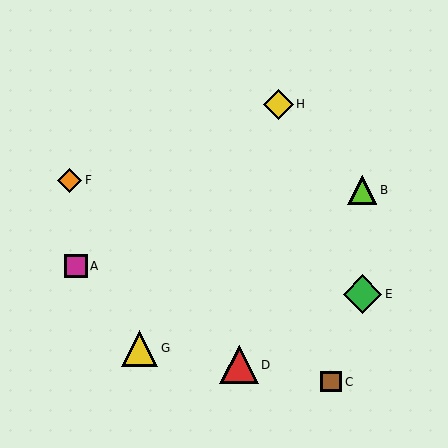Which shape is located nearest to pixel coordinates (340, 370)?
The brown square (labeled C) at (331, 382) is nearest to that location.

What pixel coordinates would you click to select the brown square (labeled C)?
Click at (331, 382) to select the brown square C.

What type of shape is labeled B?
Shape B is a lime triangle.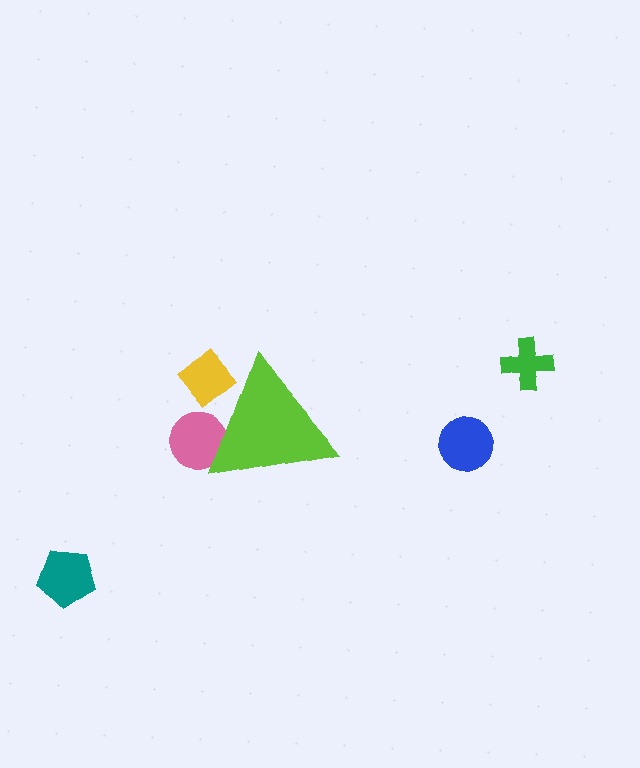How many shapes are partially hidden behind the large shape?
2 shapes are partially hidden.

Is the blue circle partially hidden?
No, the blue circle is fully visible.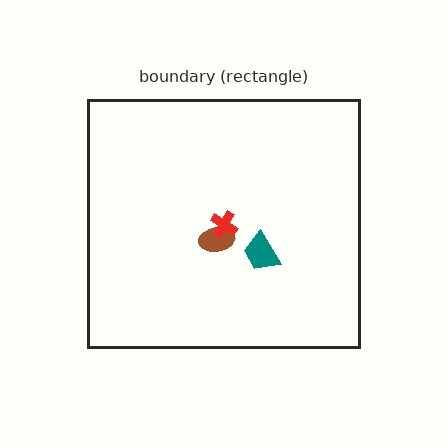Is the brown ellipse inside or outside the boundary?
Inside.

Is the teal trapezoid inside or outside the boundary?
Inside.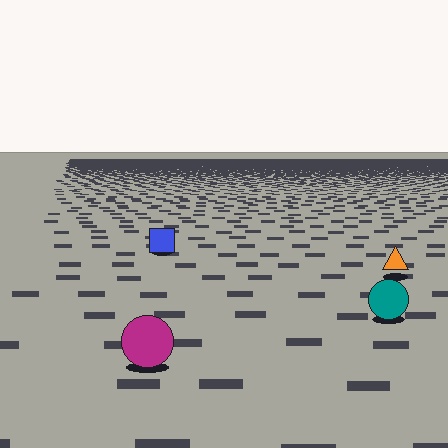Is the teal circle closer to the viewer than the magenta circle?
No. The magenta circle is closer — you can tell from the texture gradient: the ground texture is coarser near it.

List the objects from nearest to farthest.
From nearest to farthest: the magenta circle, the teal circle, the orange triangle, the blue square.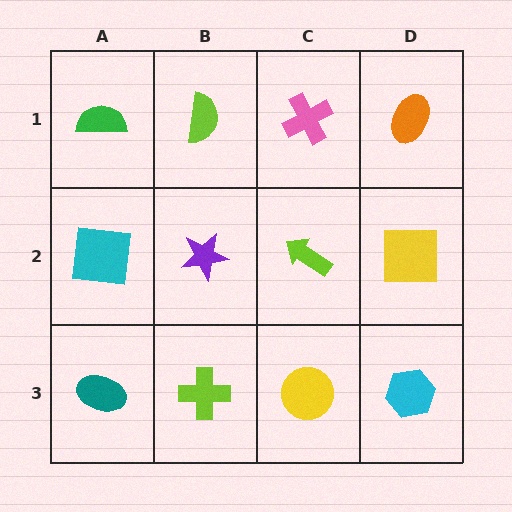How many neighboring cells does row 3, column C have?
3.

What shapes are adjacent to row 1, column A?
A cyan square (row 2, column A), a lime semicircle (row 1, column B).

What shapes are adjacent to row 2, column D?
An orange ellipse (row 1, column D), a cyan hexagon (row 3, column D), a lime arrow (row 2, column C).